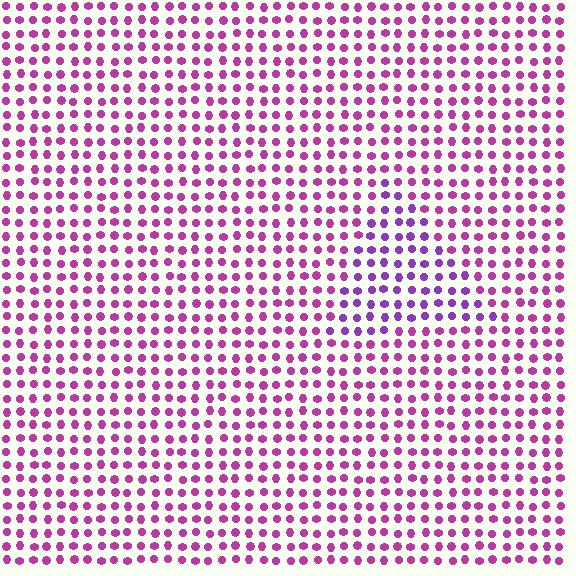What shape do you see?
I see a triangle.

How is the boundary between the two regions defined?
The boundary is defined purely by a slight shift in hue (about 33 degrees). Spacing, size, and orientation are identical on both sides.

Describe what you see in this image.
The image is filled with small magenta elements in a uniform arrangement. A triangle-shaped region is visible where the elements are tinted to a slightly different hue, forming a subtle color boundary.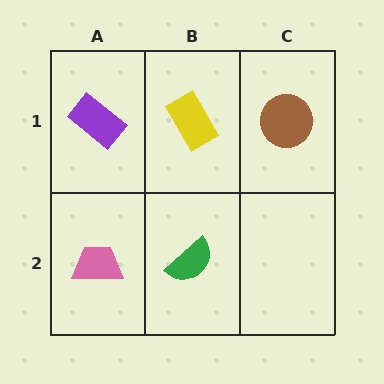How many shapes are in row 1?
3 shapes.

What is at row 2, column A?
A pink trapezoid.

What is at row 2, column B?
A green semicircle.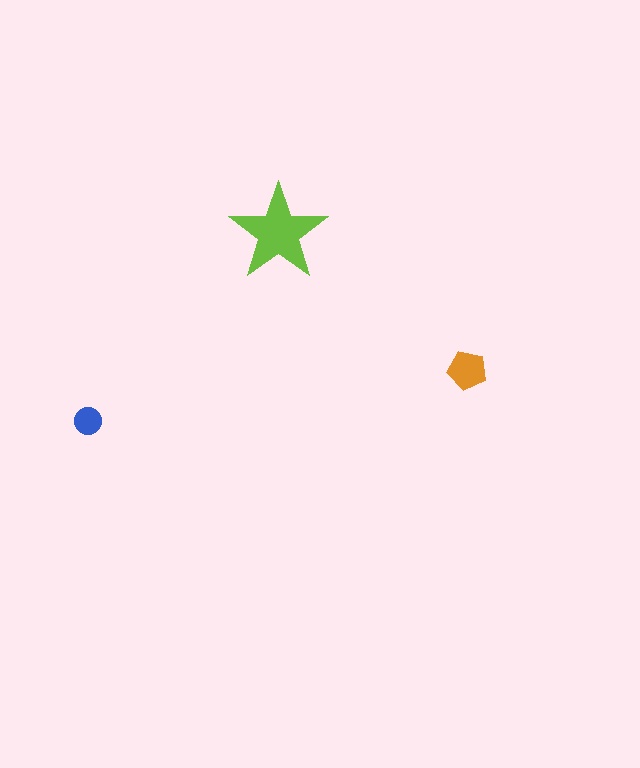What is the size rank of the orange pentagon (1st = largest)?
2nd.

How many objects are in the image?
There are 3 objects in the image.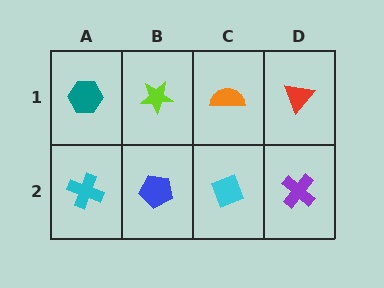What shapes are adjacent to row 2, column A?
A teal hexagon (row 1, column A), a blue pentagon (row 2, column B).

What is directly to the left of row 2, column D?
A cyan diamond.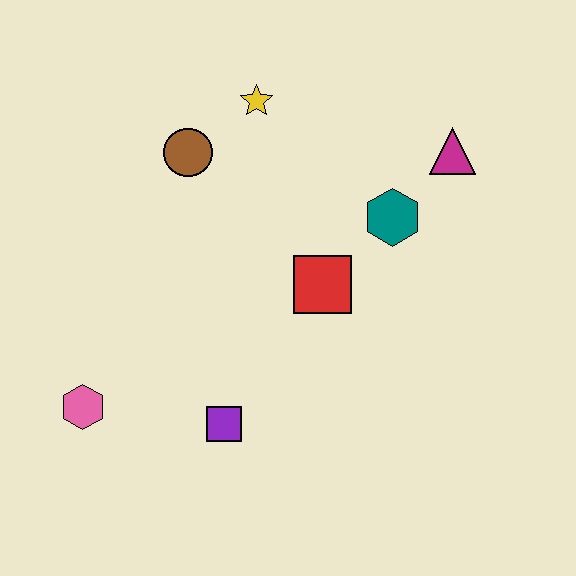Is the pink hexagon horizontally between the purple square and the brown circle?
No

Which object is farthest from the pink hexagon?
The magenta triangle is farthest from the pink hexagon.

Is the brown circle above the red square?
Yes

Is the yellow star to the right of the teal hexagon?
No